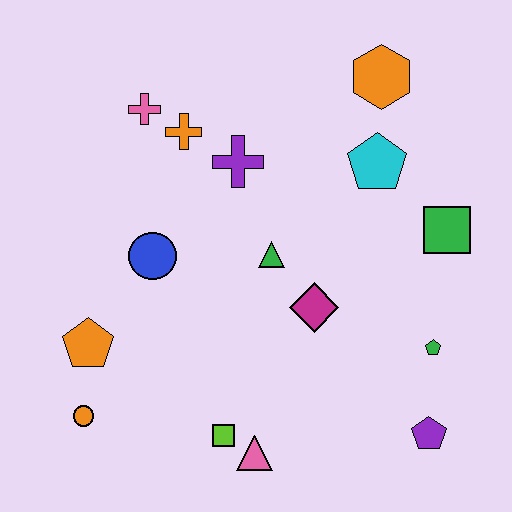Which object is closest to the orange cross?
The pink cross is closest to the orange cross.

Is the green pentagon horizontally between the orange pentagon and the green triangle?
No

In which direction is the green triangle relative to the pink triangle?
The green triangle is above the pink triangle.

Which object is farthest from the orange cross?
The purple pentagon is farthest from the orange cross.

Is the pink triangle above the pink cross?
No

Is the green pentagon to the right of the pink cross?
Yes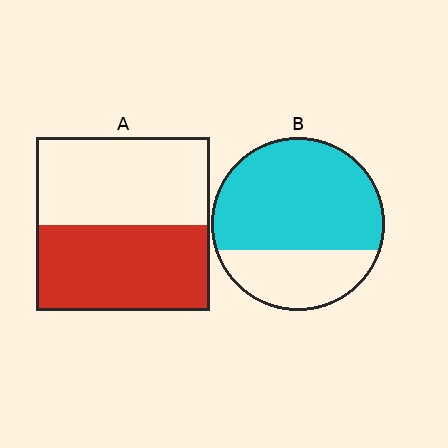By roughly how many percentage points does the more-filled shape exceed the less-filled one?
By roughly 20 percentage points (B over A).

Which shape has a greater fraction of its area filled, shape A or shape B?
Shape B.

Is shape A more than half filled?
Roughly half.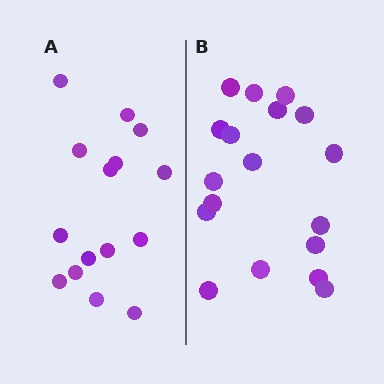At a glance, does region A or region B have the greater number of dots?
Region B (the right region) has more dots.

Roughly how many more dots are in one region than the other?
Region B has just a few more — roughly 2 or 3 more dots than region A.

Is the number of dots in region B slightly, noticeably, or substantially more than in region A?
Region B has only slightly more — the two regions are fairly close. The ratio is roughly 1.2 to 1.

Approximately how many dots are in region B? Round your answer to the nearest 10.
About 20 dots. (The exact count is 18, which rounds to 20.)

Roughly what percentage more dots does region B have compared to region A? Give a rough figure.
About 20% more.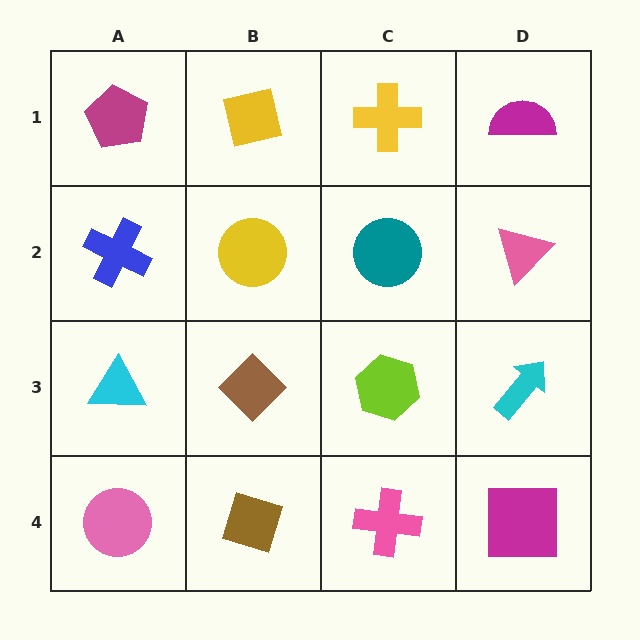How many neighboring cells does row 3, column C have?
4.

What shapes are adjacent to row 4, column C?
A lime hexagon (row 3, column C), a brown diamond (row 4, column B), a magenta square (row 4, column D).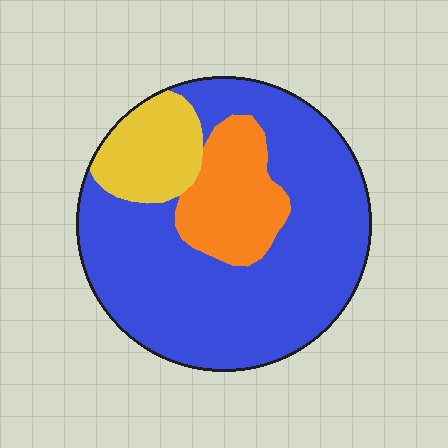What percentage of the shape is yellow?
Yellow covers 14% of the shape.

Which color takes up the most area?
Blue, at roughly 70%.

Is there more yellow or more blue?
Blue.